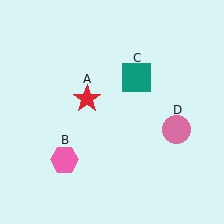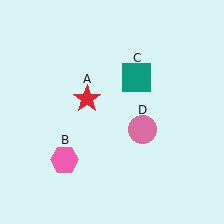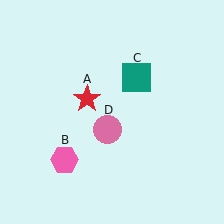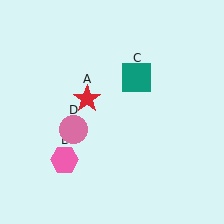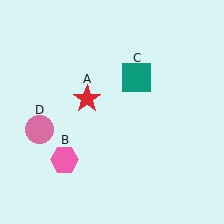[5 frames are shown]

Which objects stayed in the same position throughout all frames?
Red star (object A) and pink hexagon (object B) and teal square (object C) remained stationary.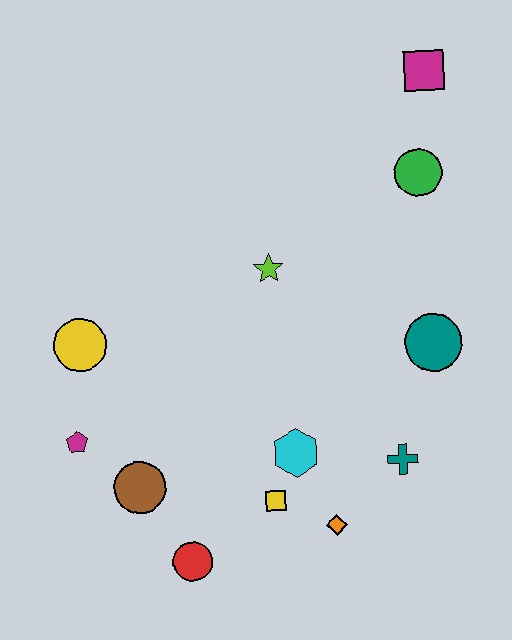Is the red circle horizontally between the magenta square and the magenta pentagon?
Yes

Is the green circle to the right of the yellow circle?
Yes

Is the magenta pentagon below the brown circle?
No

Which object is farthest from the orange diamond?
The magenta square is farthest from the orange diamond.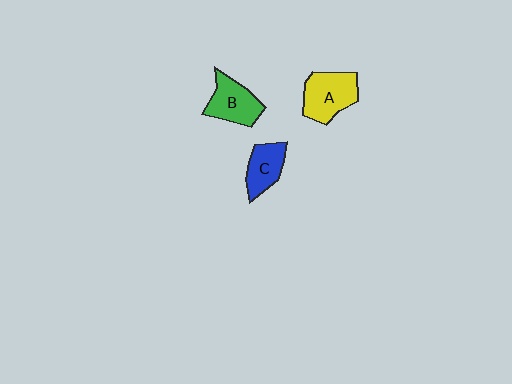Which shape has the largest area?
Shape A (yellow).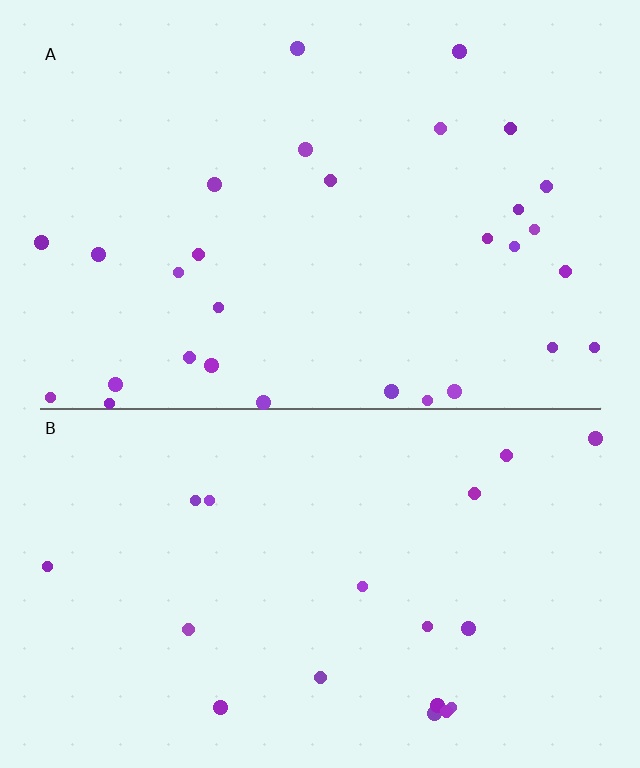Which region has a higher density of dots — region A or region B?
A (the top).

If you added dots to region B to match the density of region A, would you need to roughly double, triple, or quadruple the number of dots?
Approximately double.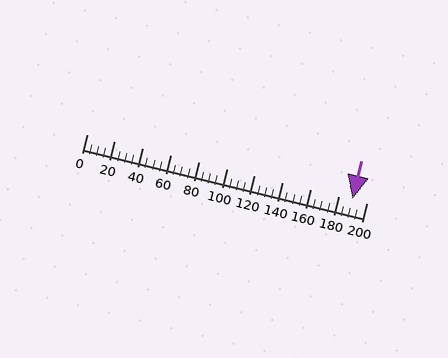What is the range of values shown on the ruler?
The ruler shows values from 0 to 200.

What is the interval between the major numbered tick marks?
The major tick marks are spaced 20 units apart.